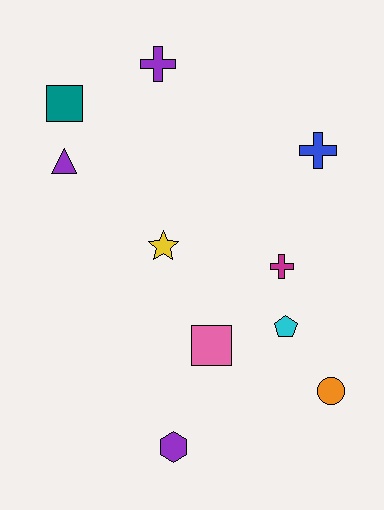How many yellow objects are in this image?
There is 1 yellow object.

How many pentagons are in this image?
There is 1 pentagon.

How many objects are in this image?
There are 10 objects.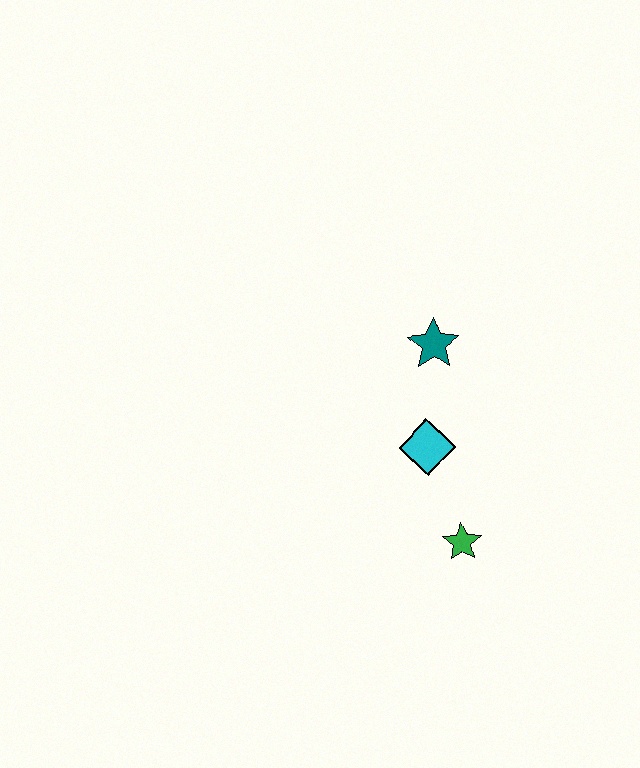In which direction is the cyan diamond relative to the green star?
The cyan diamond is above the green star.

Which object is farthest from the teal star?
The green star is farthest from the teal star.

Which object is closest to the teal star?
The cyan diamond is closest to the teal star.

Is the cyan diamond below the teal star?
Yes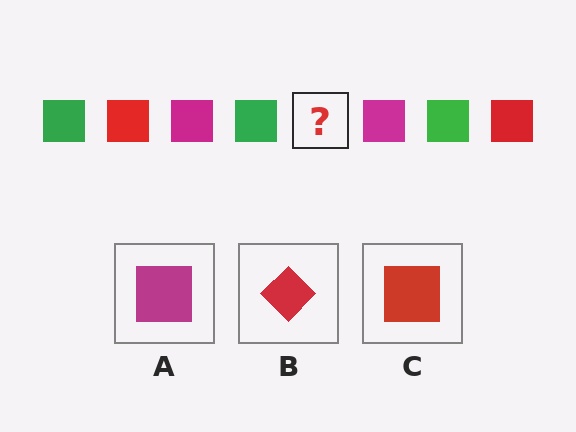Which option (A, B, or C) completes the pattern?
C.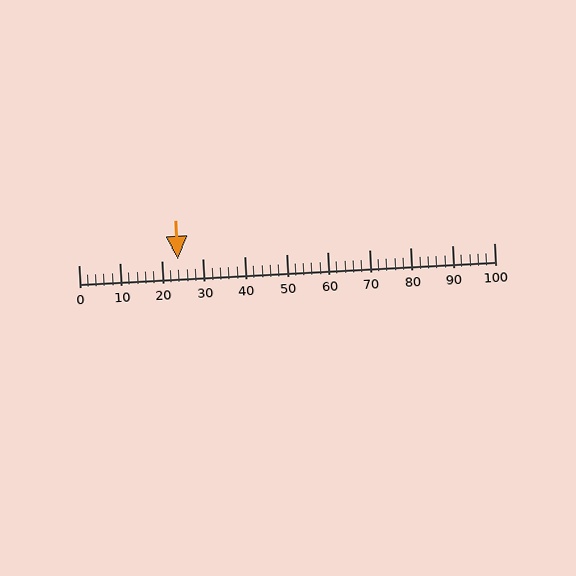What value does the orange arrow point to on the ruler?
The orange arrow points to approximately 24.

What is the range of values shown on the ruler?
The ruler shows values from 0 to 100.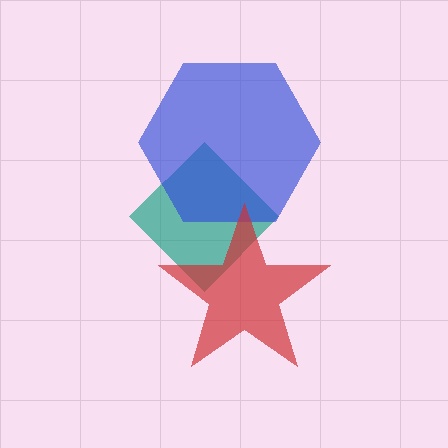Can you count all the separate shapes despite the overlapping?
Yes, there are 3 separate shapes.